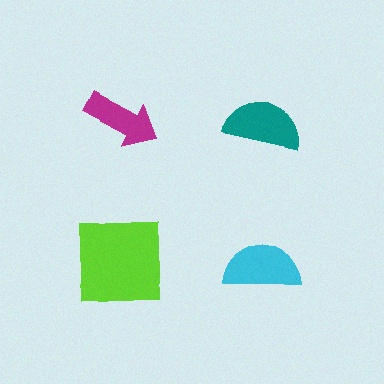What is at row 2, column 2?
A cyan semicircle.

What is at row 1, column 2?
A teal semicircle.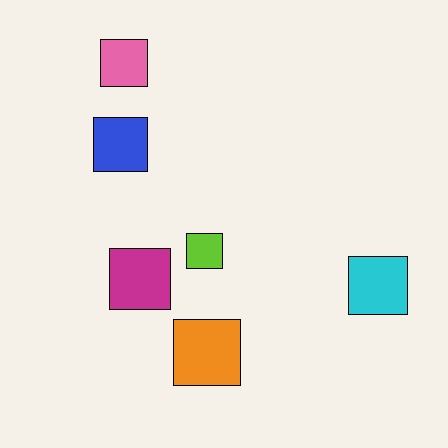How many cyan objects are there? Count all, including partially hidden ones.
There is 1 cyan object.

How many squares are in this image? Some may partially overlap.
There are 6 squares.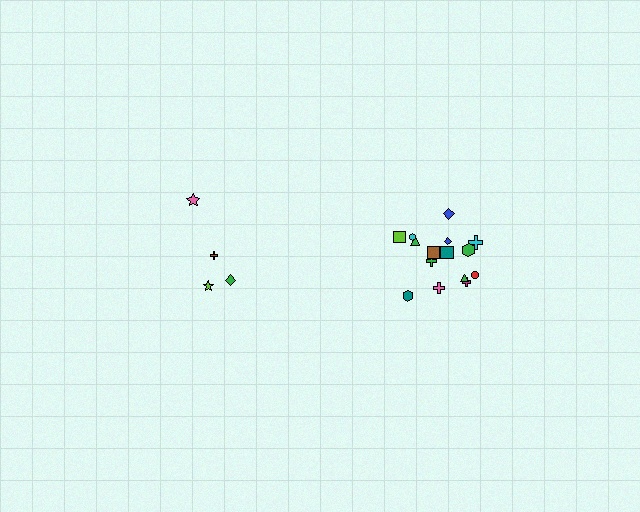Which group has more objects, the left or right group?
The right group.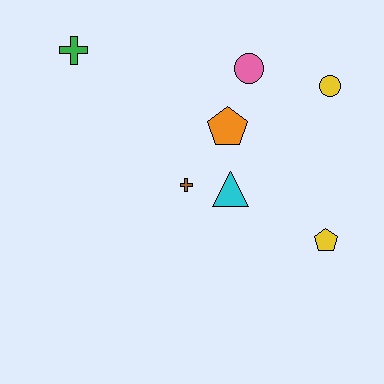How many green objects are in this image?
There is 1 green object.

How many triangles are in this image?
There is 1 triangle.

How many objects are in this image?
There are 7 objects.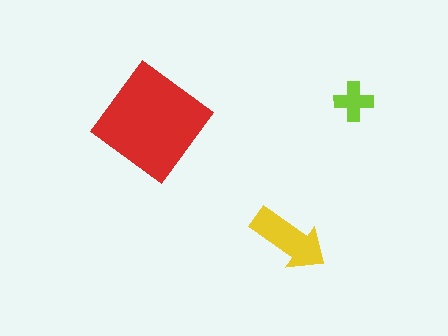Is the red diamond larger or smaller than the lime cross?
Larger.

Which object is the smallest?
The lime cross.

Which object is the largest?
The red diamond.